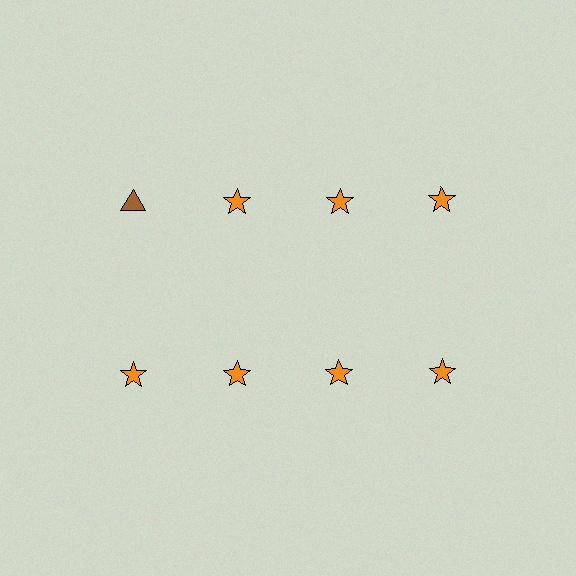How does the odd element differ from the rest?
It differs in both color (brown instead of orange) and shape (triangle instead of star).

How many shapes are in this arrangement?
There are 8 shapes arranged in a grid pattern.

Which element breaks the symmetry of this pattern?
The brown triangle in the top row, leftmost column breaks the symmetry. All other shapes are orange stars.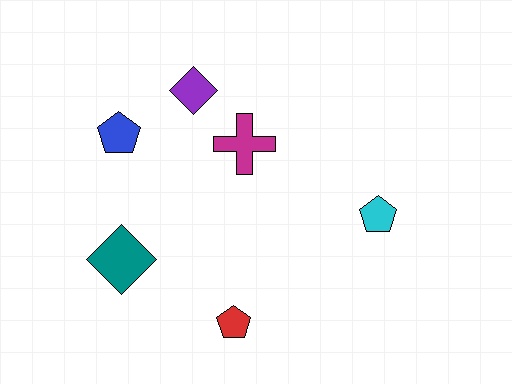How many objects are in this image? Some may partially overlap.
There are 6 objects.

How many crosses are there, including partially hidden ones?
There is 1 cross.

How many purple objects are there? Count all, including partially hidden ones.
There is 1 purple object.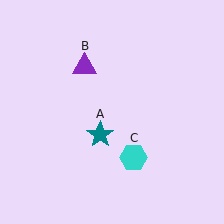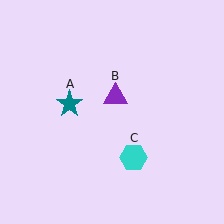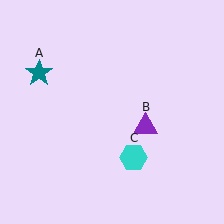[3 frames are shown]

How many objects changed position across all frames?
2 objects changed position: teal star (object A), purple triangle (object B).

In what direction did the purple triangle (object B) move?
The purple triangle (object B) moved down and to the right.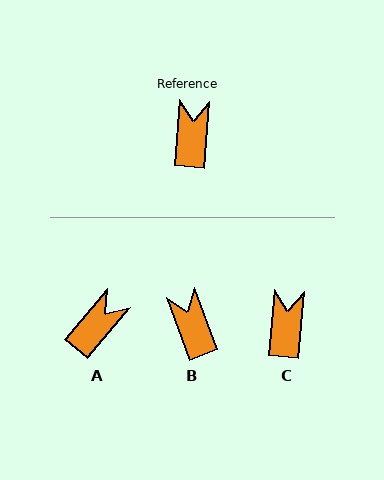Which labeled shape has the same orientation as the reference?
C.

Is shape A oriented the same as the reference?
No, it is off by about 35 degrees.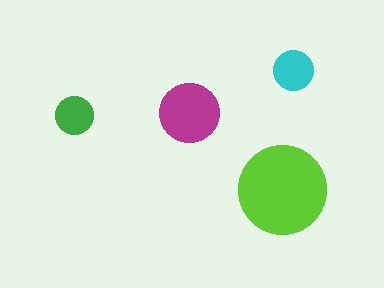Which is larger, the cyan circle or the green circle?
The cyan one.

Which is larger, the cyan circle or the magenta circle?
The magenta one.